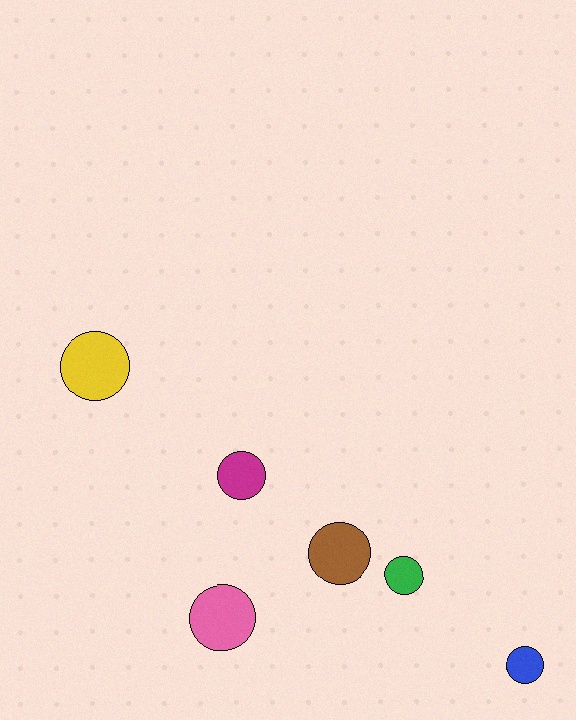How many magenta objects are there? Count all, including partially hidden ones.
There is 1 magenta object.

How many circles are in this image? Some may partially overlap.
There are 6 circles.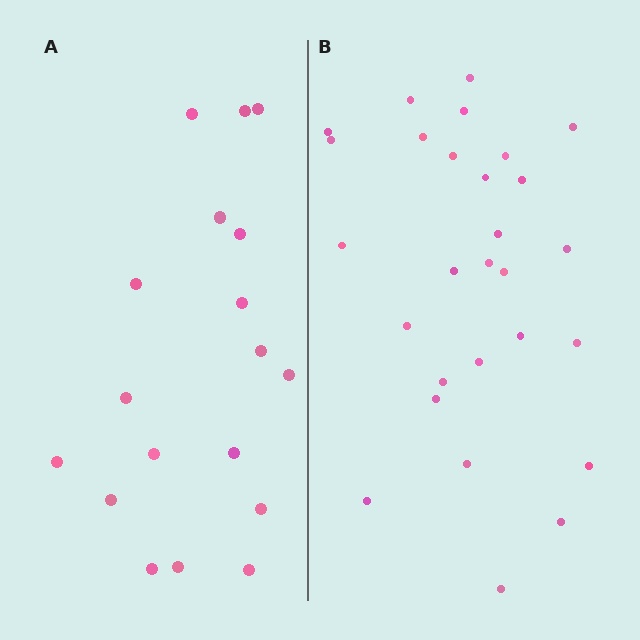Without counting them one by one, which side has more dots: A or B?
Region B (the right region) has more dots.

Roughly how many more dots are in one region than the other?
Region B has roughly 10 or so more dots than region A.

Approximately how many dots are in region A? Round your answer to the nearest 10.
About 20 dots. (The exact count is 18, which rounds to 20.)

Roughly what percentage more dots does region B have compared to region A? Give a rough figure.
About 55% more.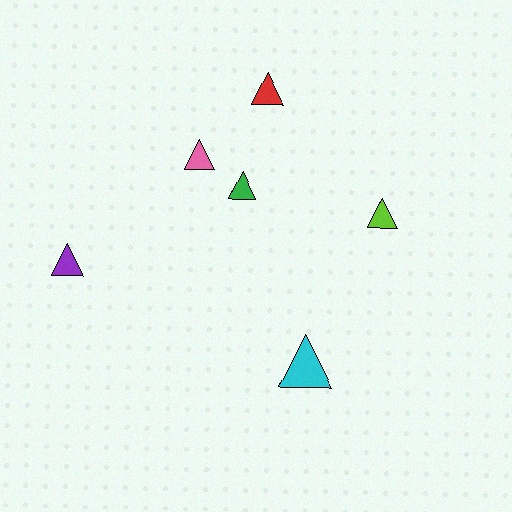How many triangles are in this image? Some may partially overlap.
There are 6 triangles.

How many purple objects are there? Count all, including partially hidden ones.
There is 1 purple object.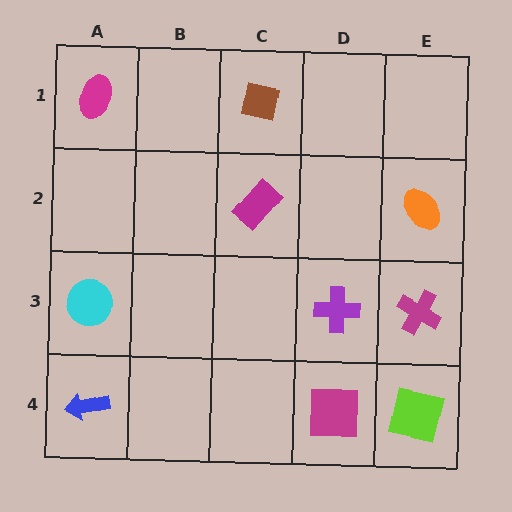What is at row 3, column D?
A purple cross.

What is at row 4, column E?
A lime square.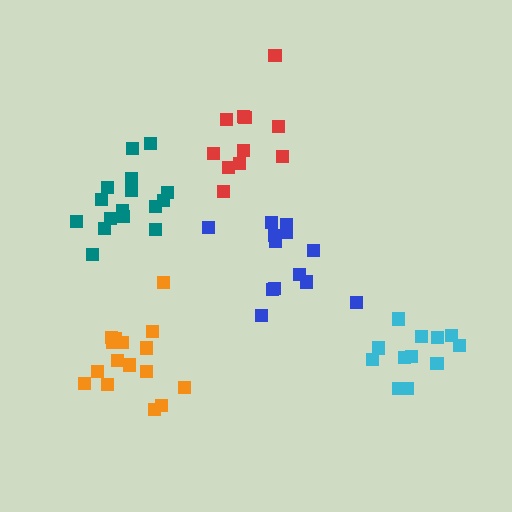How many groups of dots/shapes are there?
There are 5 groups.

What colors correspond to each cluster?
The clusters are colored: cyan, orange, teal, red, blue.